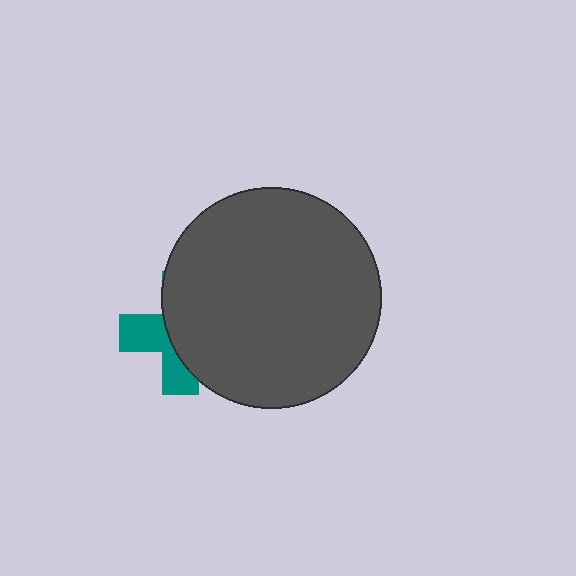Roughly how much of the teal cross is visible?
A small part of it is visible (roughly 39%).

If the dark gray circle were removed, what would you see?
You would see the complete teal cross.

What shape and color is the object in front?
The object in front is a dark gray circle.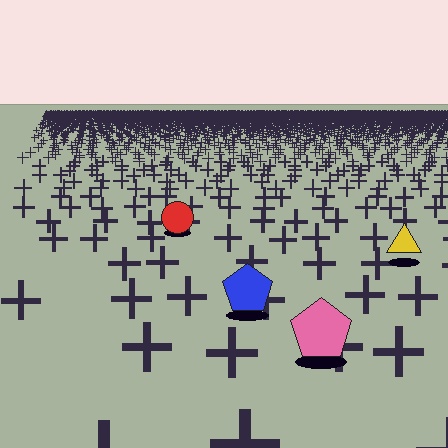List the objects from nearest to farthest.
From nearest to farthest: the pink pentagon, the blue pentagon, the yellow triangle, the red circle.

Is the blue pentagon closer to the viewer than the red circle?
Yes. The blue pentagon is closer — you can tell from the texture gradient: the ground texture is coarser near it.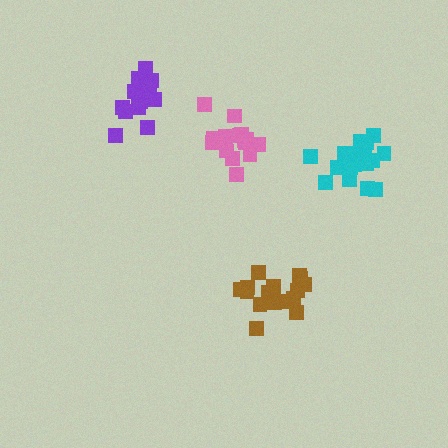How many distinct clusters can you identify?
There are 4 distinct clusters.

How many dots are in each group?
Group 1: 16 dots, Group 2: 17 dots, Group 3: 19 dots, Group 4: 14 dots (66 total).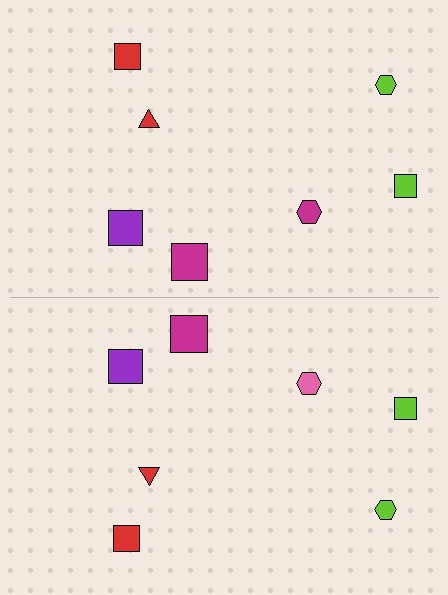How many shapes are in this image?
There are 14 shapes in this image.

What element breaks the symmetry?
The pink hexagon on the bottom side breaks the symmetry — its mirror counterpart is magenta.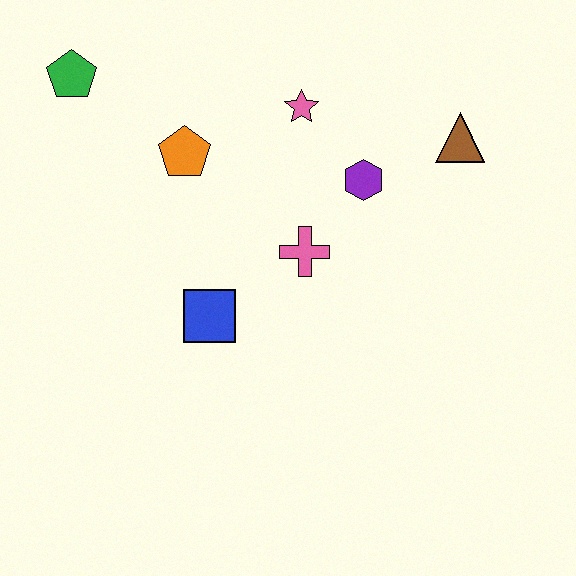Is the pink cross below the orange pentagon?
Yes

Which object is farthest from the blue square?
The brown triangle is farthest from the blue square.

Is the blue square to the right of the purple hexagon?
No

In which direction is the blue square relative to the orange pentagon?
The blue square is below the orange pentagon.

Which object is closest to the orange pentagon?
The pink star is closest to the orange pentagon.